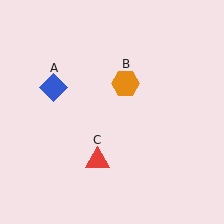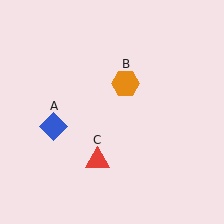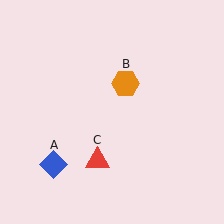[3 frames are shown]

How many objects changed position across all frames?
1 object changed position: blue diamond (object A).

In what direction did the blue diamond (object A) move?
The blue diamond (object A) moved down.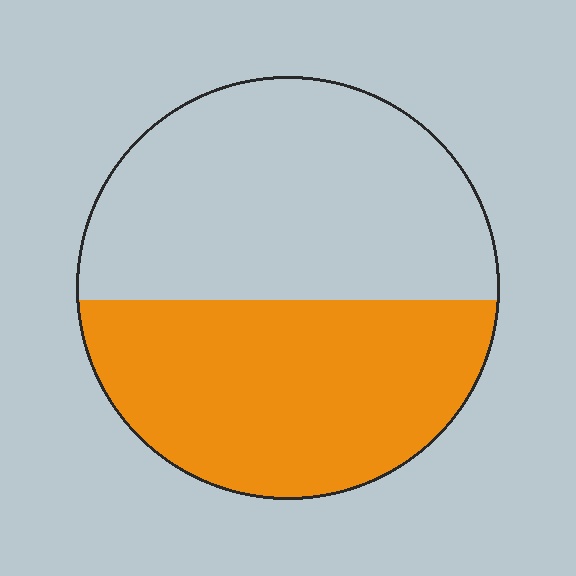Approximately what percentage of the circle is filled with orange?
Approximately 45%.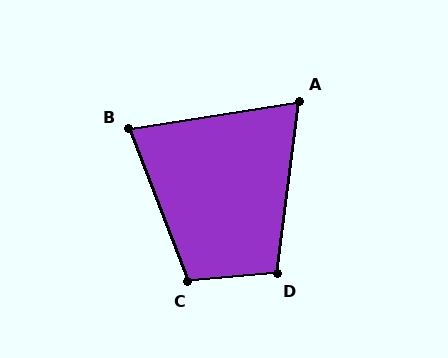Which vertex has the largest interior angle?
C, at approximately 106 degrees.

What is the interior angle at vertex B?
Approximately 78 degrees (acute).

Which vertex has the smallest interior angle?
A, at approximately 74 degrees.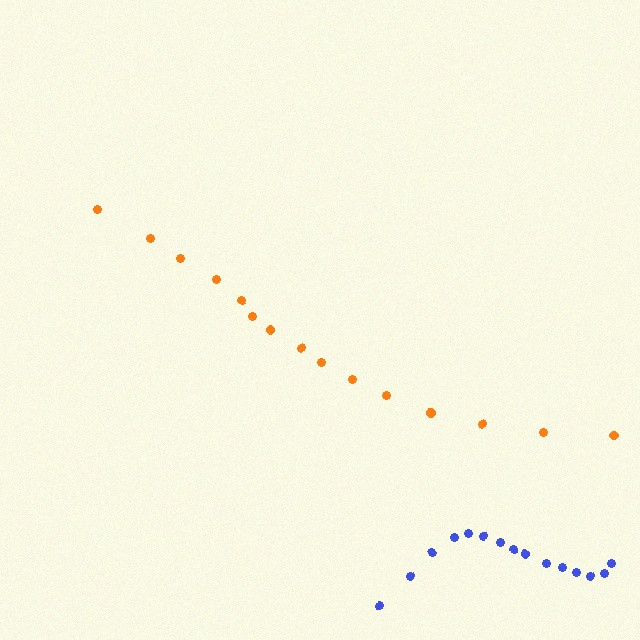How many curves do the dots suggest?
There are 2 distinct paths.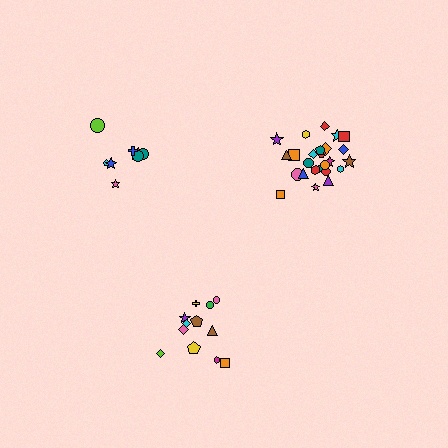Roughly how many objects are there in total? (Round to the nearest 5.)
Roughly 45 objects in total.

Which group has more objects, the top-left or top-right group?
The top-right group.